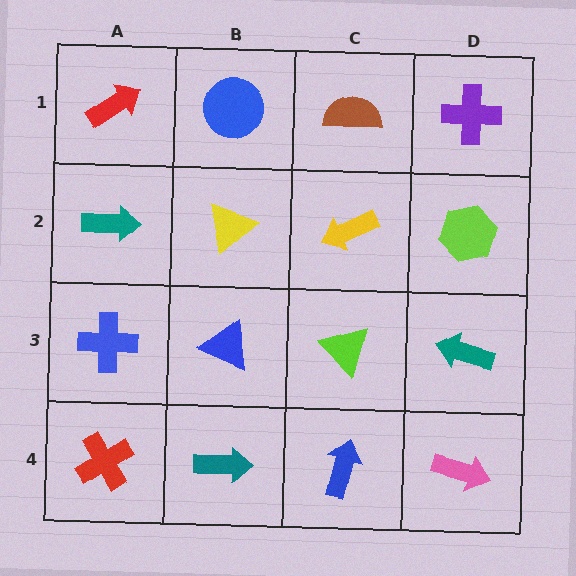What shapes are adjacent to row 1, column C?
A yellow arrow (row 2, column C), a blue circle (row 1, column B), a purple cross (row 1, column D).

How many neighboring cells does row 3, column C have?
4.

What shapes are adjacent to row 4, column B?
A blue triangle (row 3, column B), a red cross (row 4, column A), a blue arrow (row 4, column C).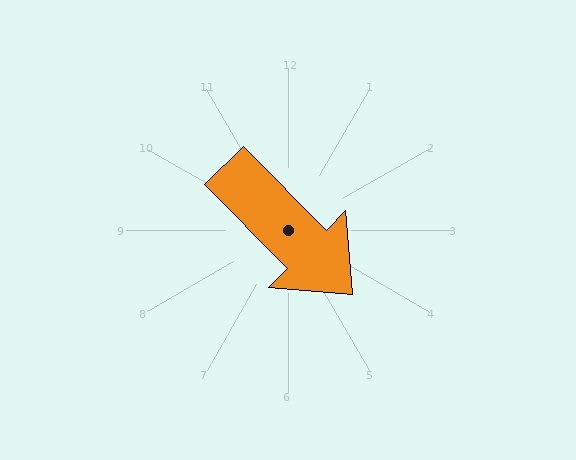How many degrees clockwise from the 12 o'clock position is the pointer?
Approximately 135 degrees.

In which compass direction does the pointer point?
Southeast.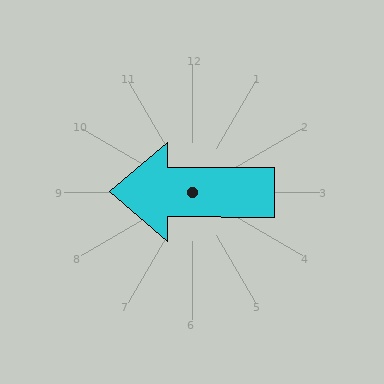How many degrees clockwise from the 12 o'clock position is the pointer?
Approximately 270 degrees.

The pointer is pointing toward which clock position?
Roughly 9 o'clock.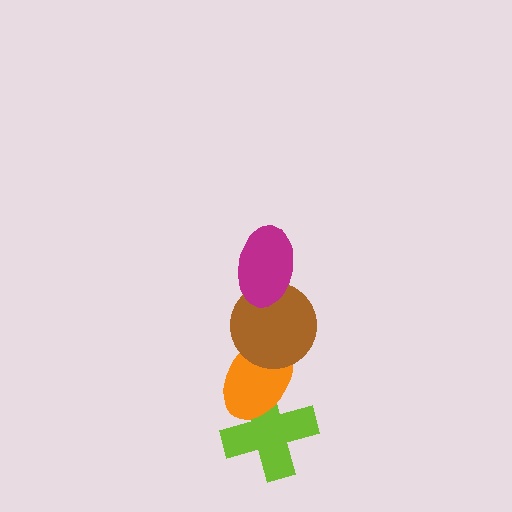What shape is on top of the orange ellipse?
The brown circle is on top of the orange ellipse.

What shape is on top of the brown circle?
The magenta ellipse is on top of the brown circle.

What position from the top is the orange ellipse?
The orange ellipse is 3rd from the top.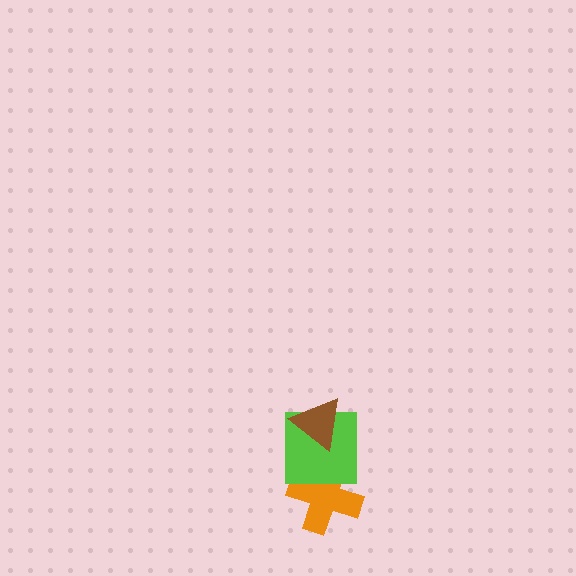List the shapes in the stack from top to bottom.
From top to bottom: the brown triangle, the lime square, the orange cross.